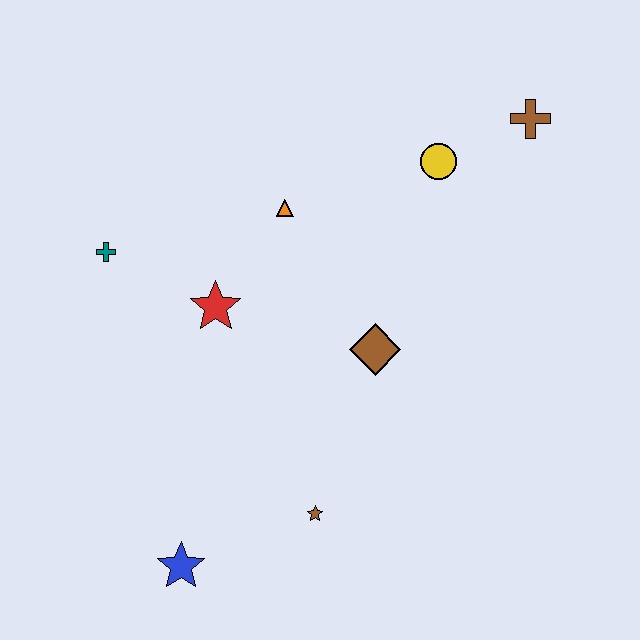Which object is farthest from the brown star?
The brown cross is farthest from the brown star.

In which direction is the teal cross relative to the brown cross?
The teal cross is to the left of the brown cross.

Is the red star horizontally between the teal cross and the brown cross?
Yes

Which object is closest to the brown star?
The blue star is closest to the brown star.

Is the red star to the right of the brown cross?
No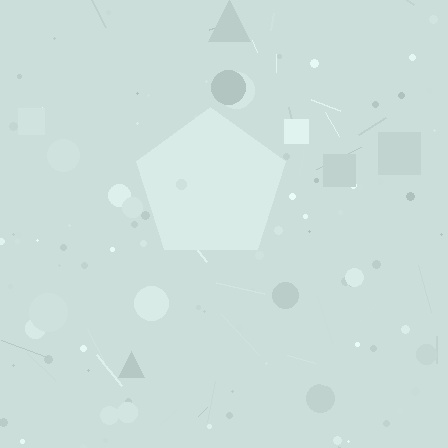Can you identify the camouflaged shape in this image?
The camouflaged shape is a pentagon.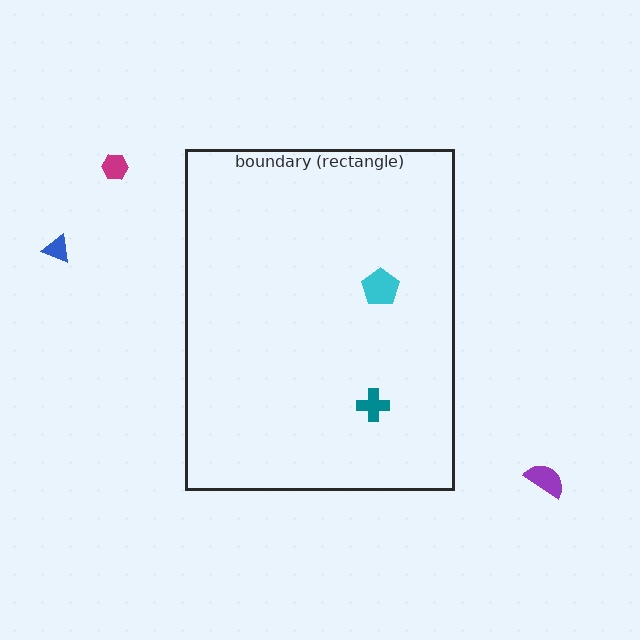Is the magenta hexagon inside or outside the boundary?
Outside.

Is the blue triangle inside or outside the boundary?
Outside.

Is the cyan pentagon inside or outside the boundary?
Inside.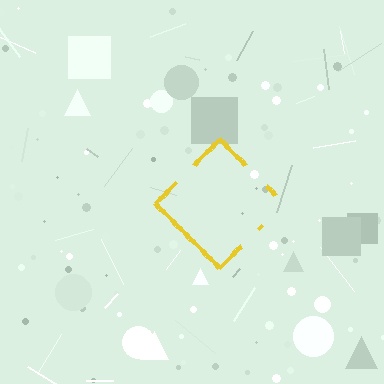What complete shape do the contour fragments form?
The contour fragments form a diamond.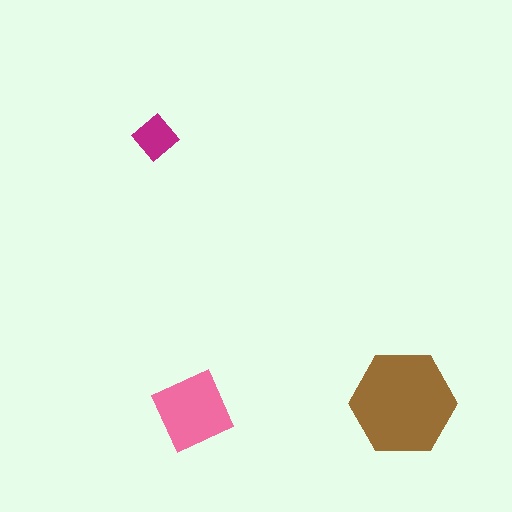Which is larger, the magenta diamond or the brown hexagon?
The brown hexagon.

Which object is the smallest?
The magenta diamond.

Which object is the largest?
The brown hexagon.